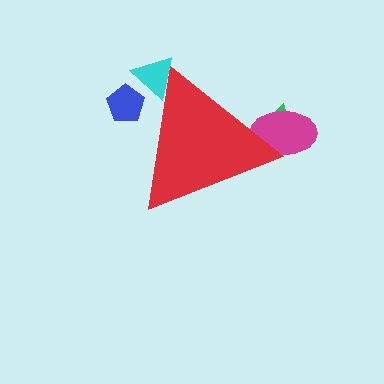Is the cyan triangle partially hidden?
Yes, the cyan triangle is partially hidden behind the red triangle.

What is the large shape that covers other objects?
A red triangle.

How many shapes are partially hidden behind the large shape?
4 shapes are partially hidden.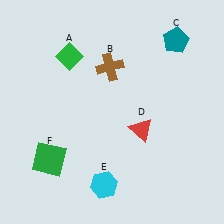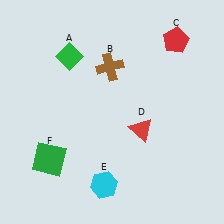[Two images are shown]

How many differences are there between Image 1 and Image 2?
There is 1 difference between the two images.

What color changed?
The pentagon (C) changed from teal in Image 1 to red in Image 2.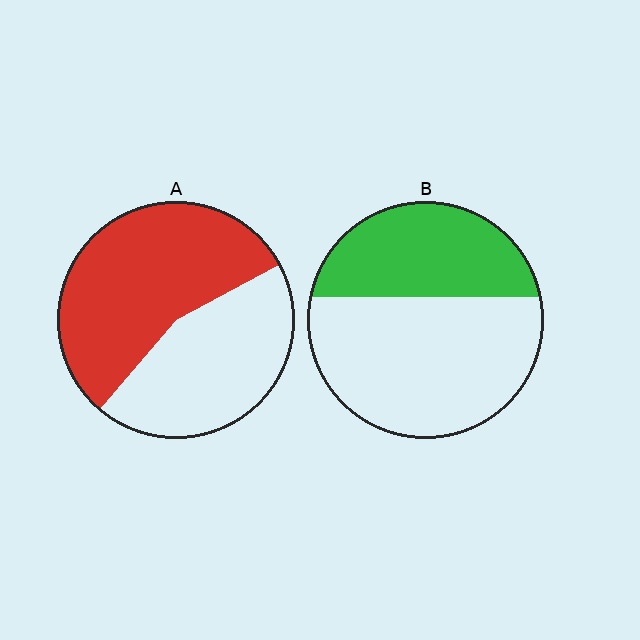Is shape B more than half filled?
No.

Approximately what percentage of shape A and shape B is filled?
A is approximately 55% and B is approximately 40%.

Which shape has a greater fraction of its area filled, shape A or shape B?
Shape A.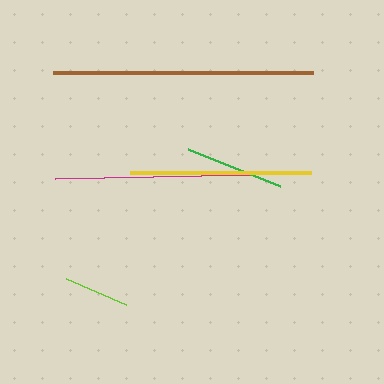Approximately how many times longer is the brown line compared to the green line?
The brown line is approximately 2.6 times the length of the green line.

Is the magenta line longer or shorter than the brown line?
The brown line is longer than the magenta line.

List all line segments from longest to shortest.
From longest to shortest: brown, magenta, yellow, green, lime.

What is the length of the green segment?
The green segment is approximately 99 pixels long.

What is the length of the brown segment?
The brown segment is approximately 260 pixels long.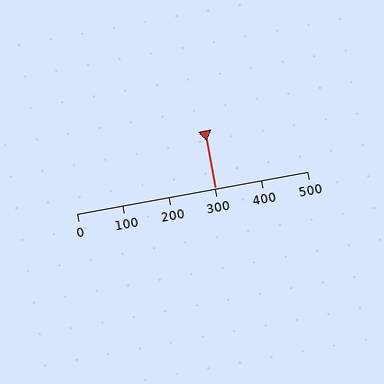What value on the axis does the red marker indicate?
The marker indicates approximately 300.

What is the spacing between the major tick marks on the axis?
The major ticks are spaced 100 apart.